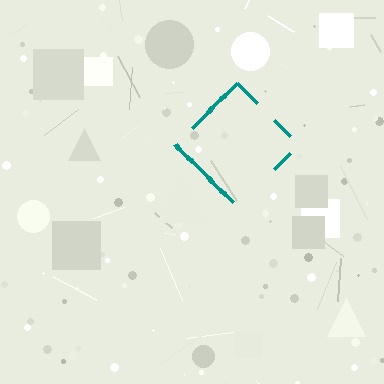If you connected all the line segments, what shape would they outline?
They would outline a diamond.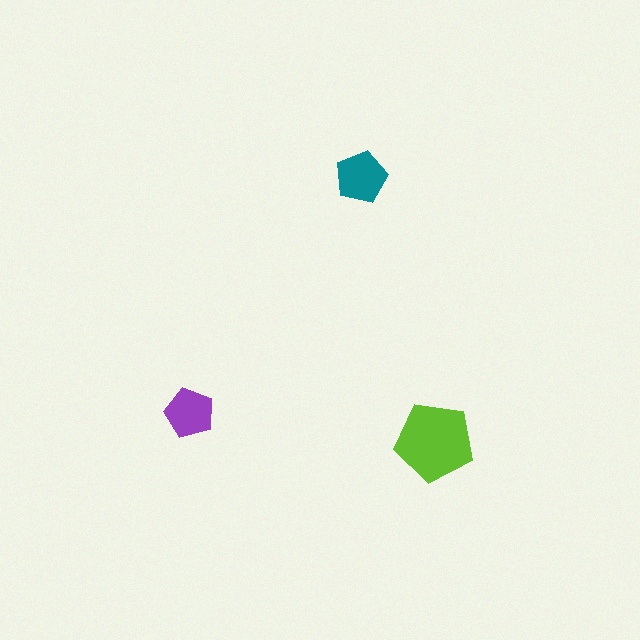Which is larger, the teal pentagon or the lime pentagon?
The lime one.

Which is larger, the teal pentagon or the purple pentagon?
The teal one.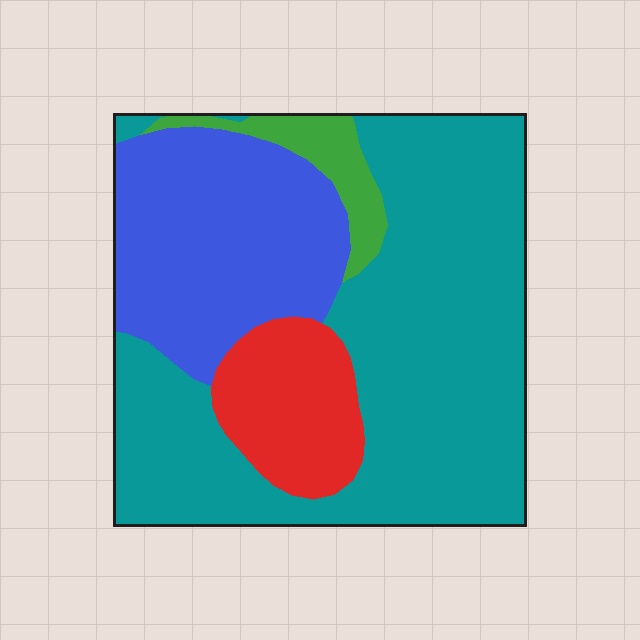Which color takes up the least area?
Green, at roughly 5%.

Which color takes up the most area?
Teal, at roughly 55%.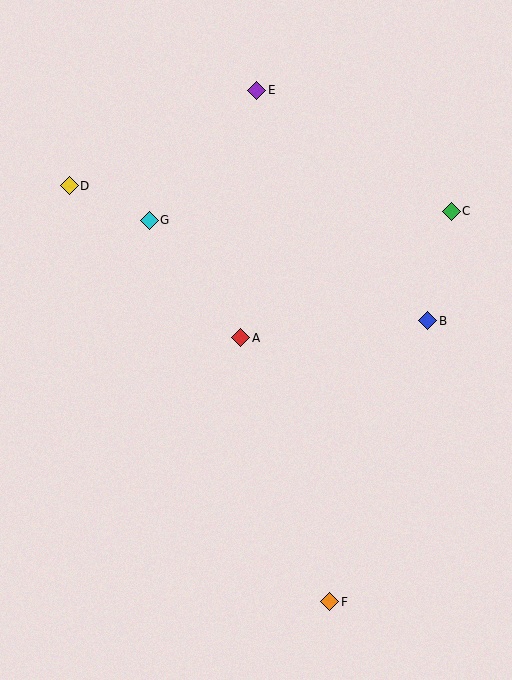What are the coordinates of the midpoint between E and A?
The midpoint between E and A is at (249, 214).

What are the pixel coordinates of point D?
Point D is at (69, 186).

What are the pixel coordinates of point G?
Point G is at (149, 220).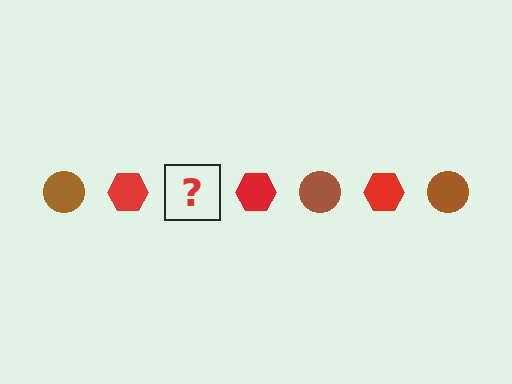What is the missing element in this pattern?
The missing element is a brown circle.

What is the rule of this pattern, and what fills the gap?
The rule is that the pattern alternates between brown circle and red hexagon. The gap should be filled with a brown circle.